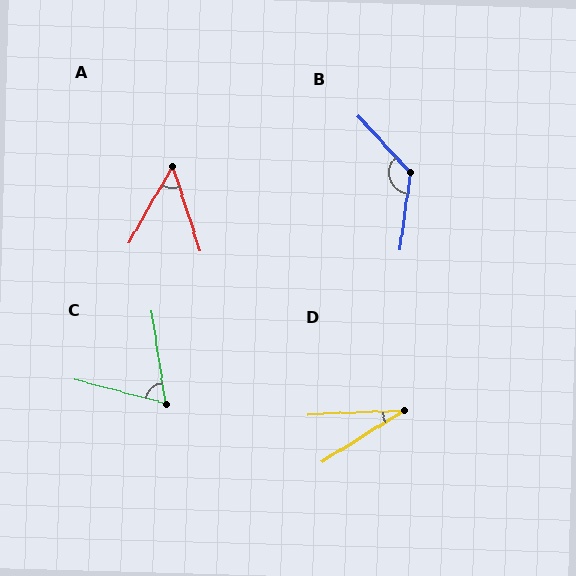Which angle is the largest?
B, at approximately 130 degrees.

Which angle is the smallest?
D, at approximately 29 degrees.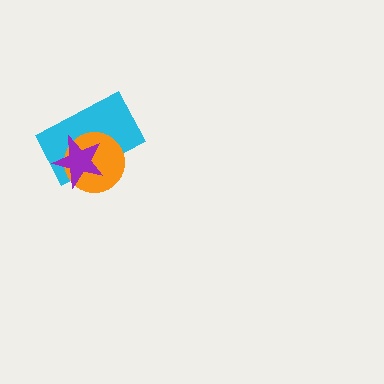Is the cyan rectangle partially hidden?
Yes, it is partially covered by another shape.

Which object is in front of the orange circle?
The purple star is in front of the orange circle.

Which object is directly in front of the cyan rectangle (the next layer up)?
The orange circle is directly in front of the cyan rectangle.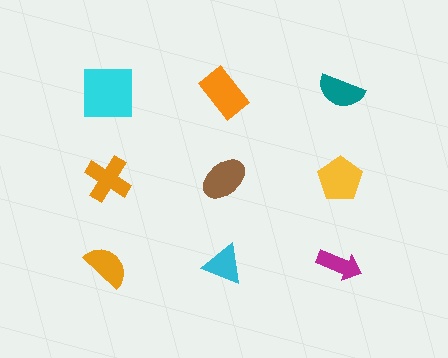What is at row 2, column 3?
A yellow pentagon.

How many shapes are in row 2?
3 shapes.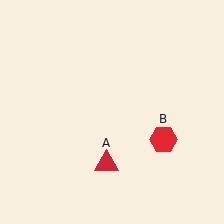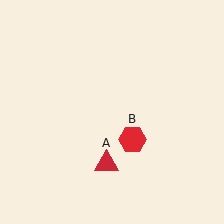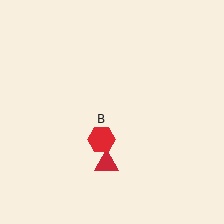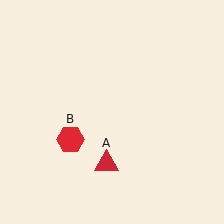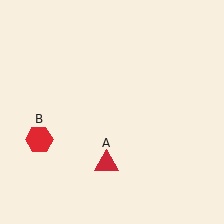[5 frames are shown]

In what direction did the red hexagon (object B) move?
The red hexagon (object B) moved left.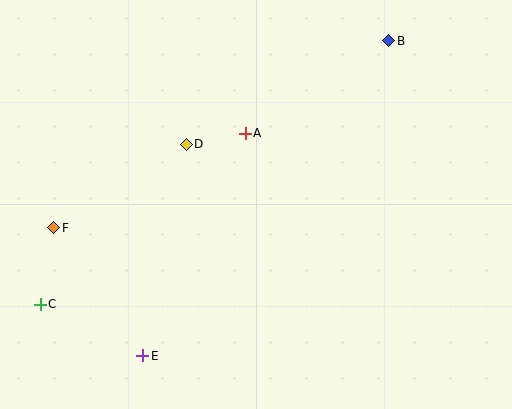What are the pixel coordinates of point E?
Point E is at (143, 356).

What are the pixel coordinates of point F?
Point F is at (54, 228).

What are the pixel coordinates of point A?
Point A is at (245, 133).